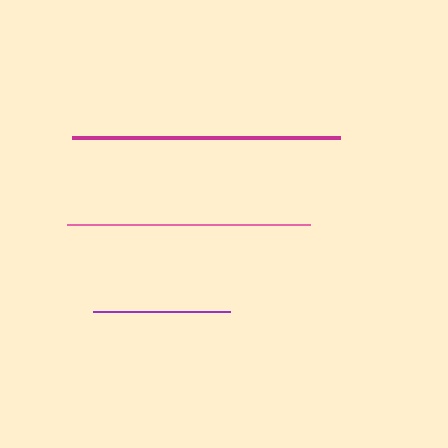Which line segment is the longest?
The magenta line is the longest at approximately 268 pixels.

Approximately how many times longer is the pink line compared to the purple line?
The pink line is approximately 1.8 times the length of the purple line.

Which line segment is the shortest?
The purple line is the shortest at approximately 137 pixels.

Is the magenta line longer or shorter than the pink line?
The magenta line is longer than the pink line.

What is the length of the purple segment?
The purple segment is approximately 137 pixels long.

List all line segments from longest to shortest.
From longest to shortest: magenta, pink, purple.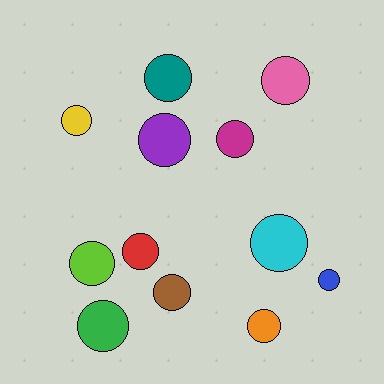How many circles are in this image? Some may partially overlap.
There are 12 circles.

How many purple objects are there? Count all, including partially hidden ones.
There is 1 purple object.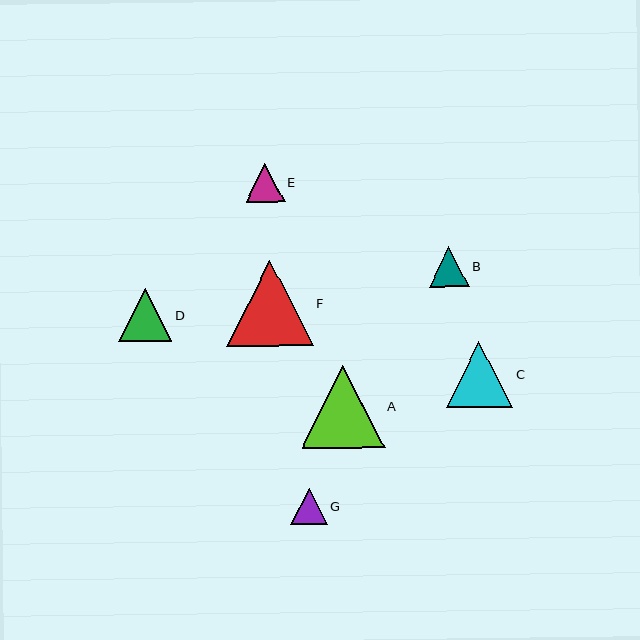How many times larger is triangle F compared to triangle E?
Triangle F is approximately 2.2 times the size of triangle E.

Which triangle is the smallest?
Triangle G is the smallest with a size of approximately 36 pixels.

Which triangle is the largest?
Triangle F is the largest with a size of approximately 87 pixels.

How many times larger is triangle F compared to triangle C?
Triangle F is approximately 1.3 times the size of triangle C.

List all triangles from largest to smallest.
From largest to smallest: F, A, C, D, B, E, G.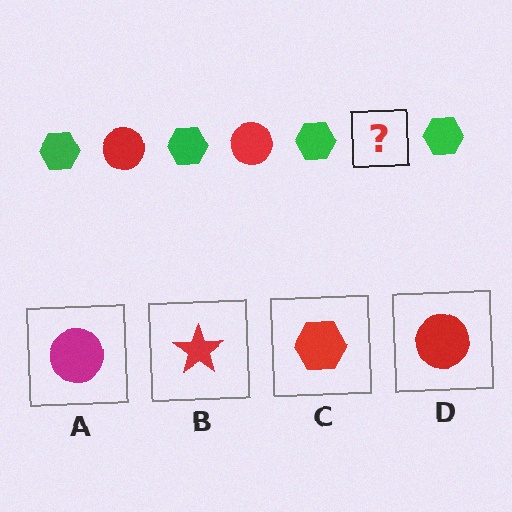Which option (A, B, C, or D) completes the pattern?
D.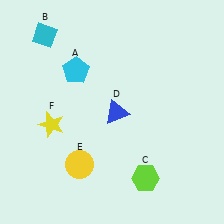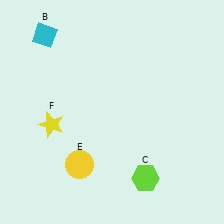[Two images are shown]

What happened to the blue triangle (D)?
The blue triangle (D) was removed in Image 2. It was in the bottom-right area of Image 1.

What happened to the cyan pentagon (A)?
The cyan pentagon (A) was removed in Image 2. It was in the top-left area of Image 1.